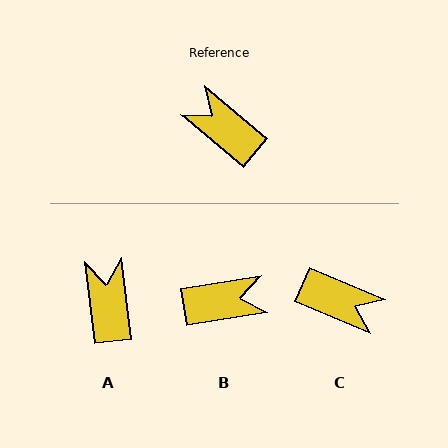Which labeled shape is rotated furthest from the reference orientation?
C, about 163 degrees away.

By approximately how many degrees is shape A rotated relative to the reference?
Approximately 43 degrees clockwise.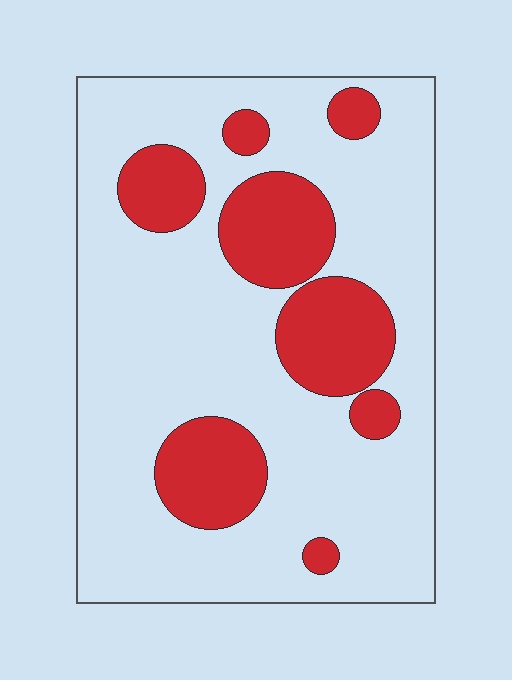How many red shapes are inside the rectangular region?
8.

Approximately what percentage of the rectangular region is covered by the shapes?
Approximately 25%.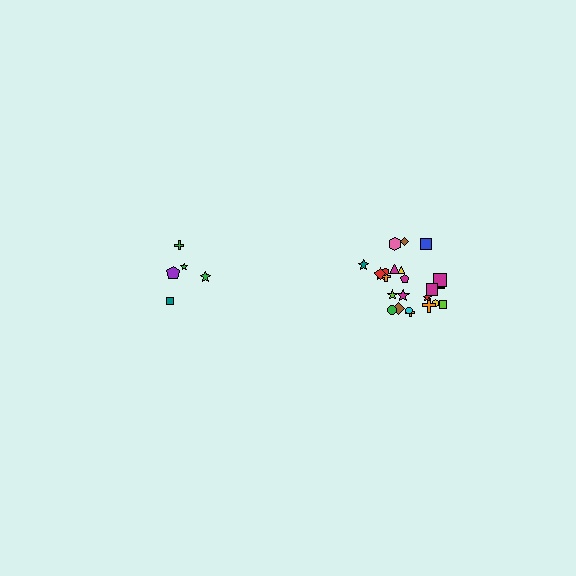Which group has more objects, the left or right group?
The right group.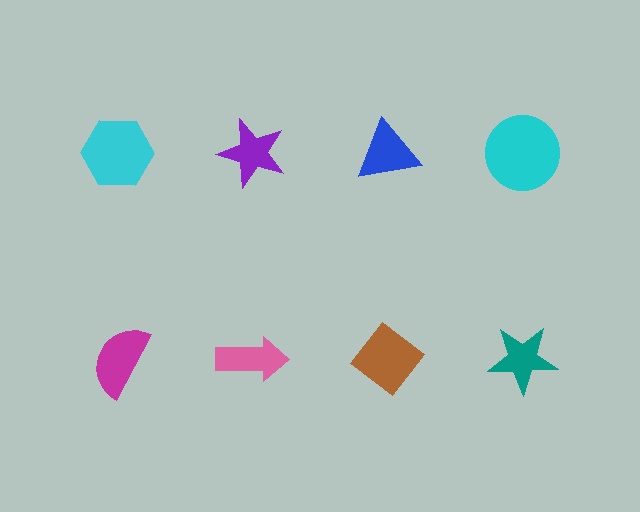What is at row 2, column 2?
A pink arrow.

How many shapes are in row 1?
4 shapes.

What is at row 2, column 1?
A magenta semicircle.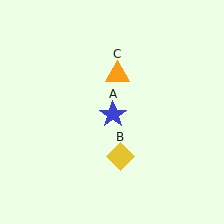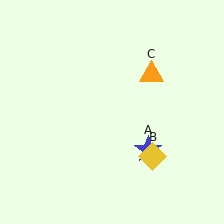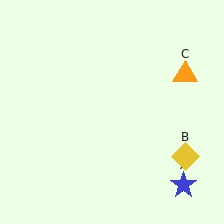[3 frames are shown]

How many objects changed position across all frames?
3 objects changed position: blue star (object A), yellow diamond (object B), orange triangle (object C).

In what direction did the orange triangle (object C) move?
The orange triangle (object C) moved right.